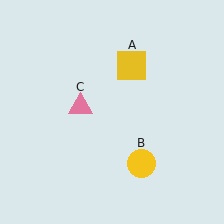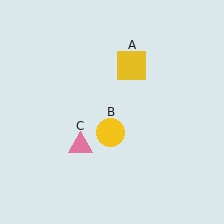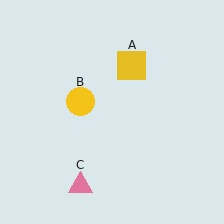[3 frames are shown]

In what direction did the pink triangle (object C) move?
The pink triangle (object C) moved down.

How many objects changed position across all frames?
2 objects changed position: yellow circle (object B), pink triangle (object C).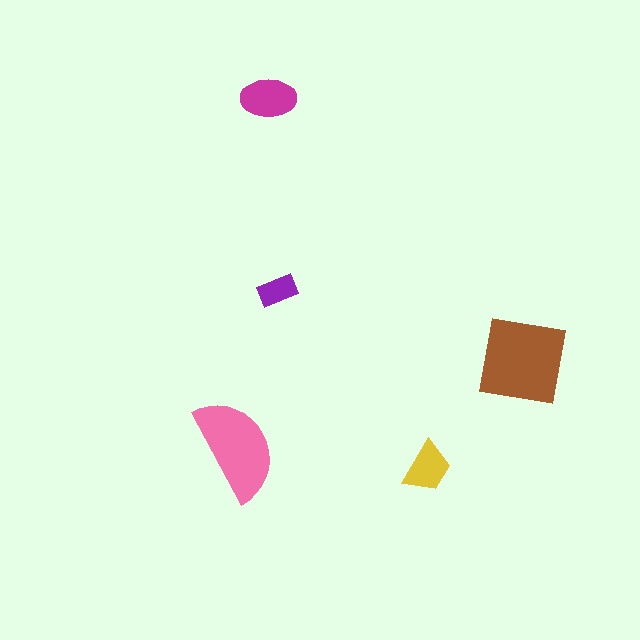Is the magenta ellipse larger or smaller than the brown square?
Smaller.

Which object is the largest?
The brown square.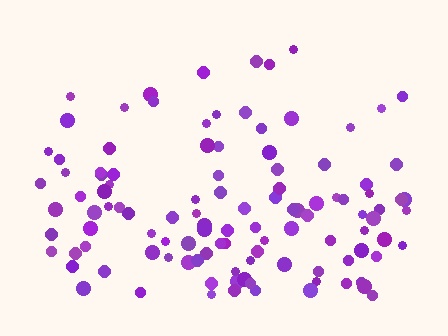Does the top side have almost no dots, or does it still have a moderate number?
Still a moderate number, just noticeably fewer than the bottom.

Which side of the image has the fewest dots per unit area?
The top.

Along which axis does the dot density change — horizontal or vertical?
Vertical.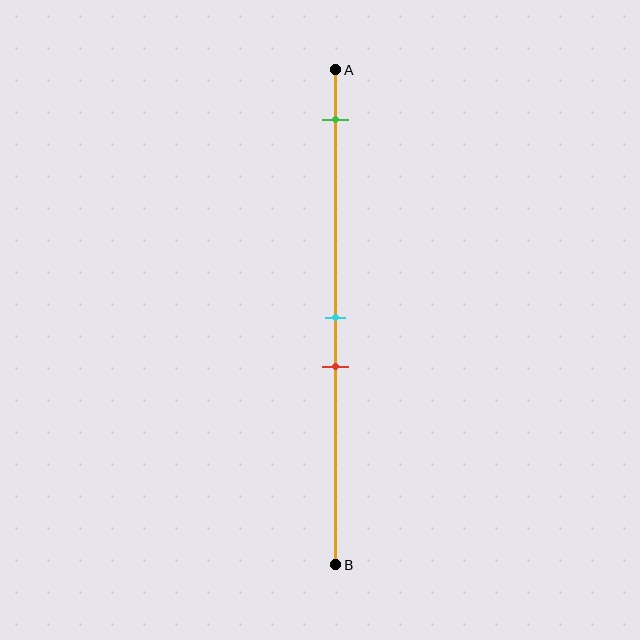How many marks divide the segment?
There are 3 marks dividing the segment.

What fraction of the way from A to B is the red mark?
The red mark is approximately 60% (0.6) of the way from A to B.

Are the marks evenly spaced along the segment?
No, the marks are not evenly spaced.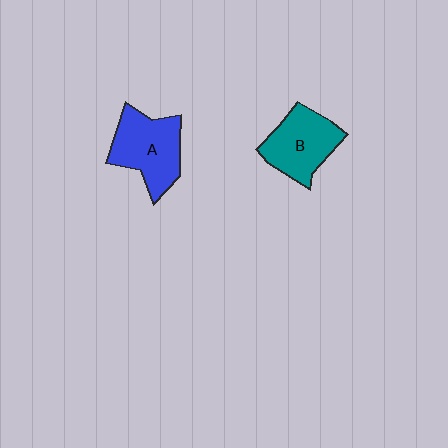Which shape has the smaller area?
Shape B (teal).